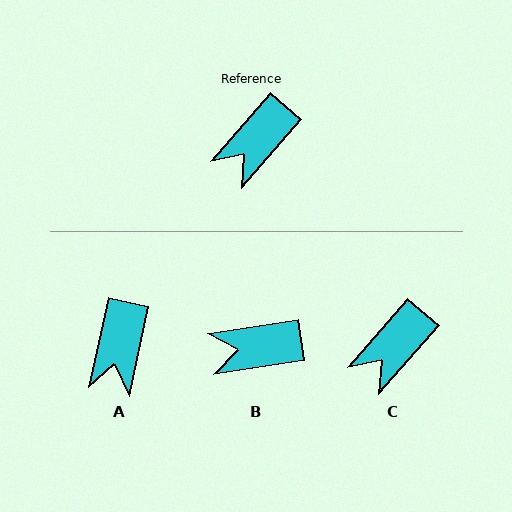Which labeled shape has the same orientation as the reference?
C.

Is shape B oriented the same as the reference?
No, it is off by about 40 degrees.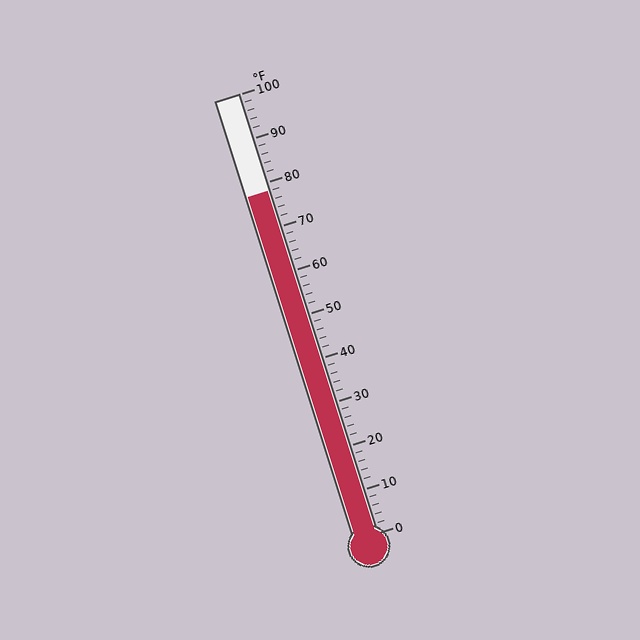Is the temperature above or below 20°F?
The temperature is above 20°F.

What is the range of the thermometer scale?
The thermometer scale ranges from 0°F to 100°F.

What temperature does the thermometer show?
The thermometer shows approximately 78°F.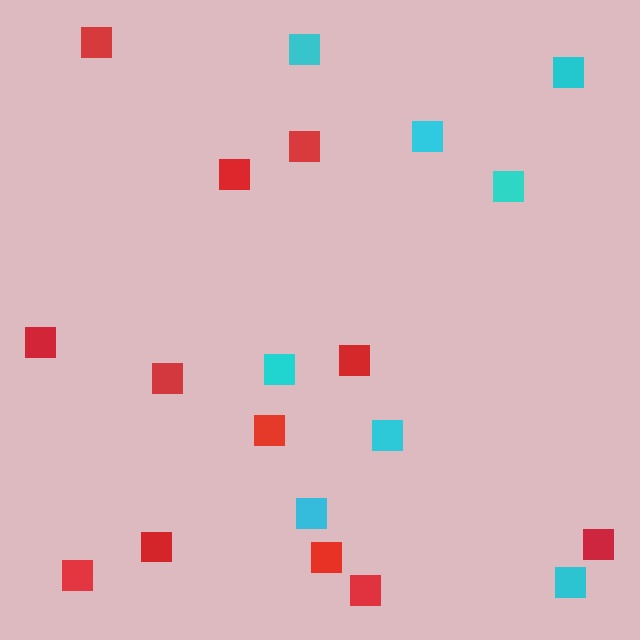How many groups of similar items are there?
There are 2 groups: one group of red squares (12) and one group of cyan squares (8).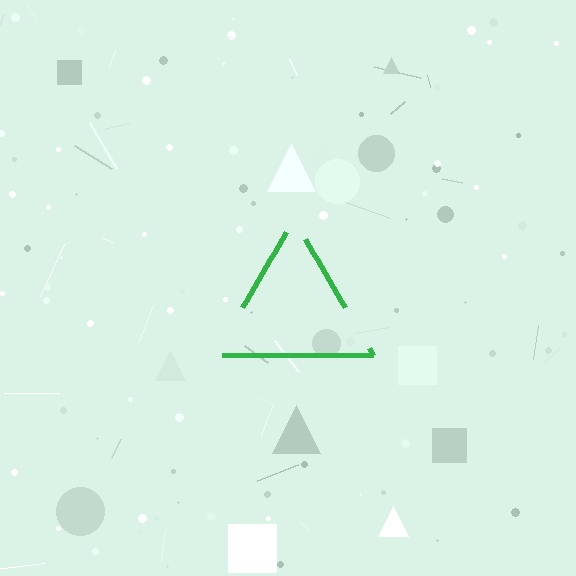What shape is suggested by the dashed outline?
The dashed outline suggests a triangle.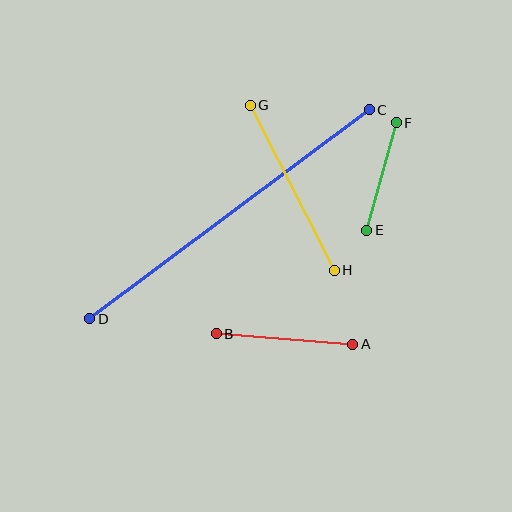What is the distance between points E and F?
The distance is approximately 112 pixels.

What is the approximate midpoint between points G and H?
The midpoint is at approximately (292, 188) pixels.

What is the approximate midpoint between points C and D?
The midpoint is at approximately (229, 214) pixels.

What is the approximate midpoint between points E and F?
The midpoint is at approximately (382, 176) pixels.